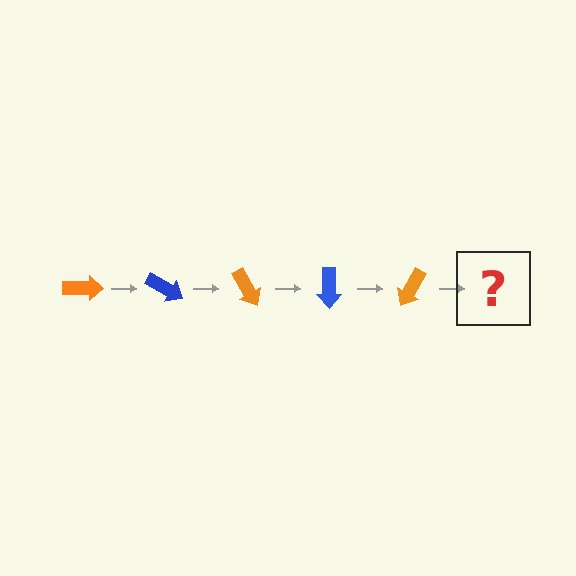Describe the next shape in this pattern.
It should be a blue arrow, rotated 150 degrees from the start.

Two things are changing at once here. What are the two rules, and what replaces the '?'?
The two rules are that it rotates 30 degrees each step and the color cycles through orange and blue. The '?' should be a blue arrow, rotated 150 degrees from the start.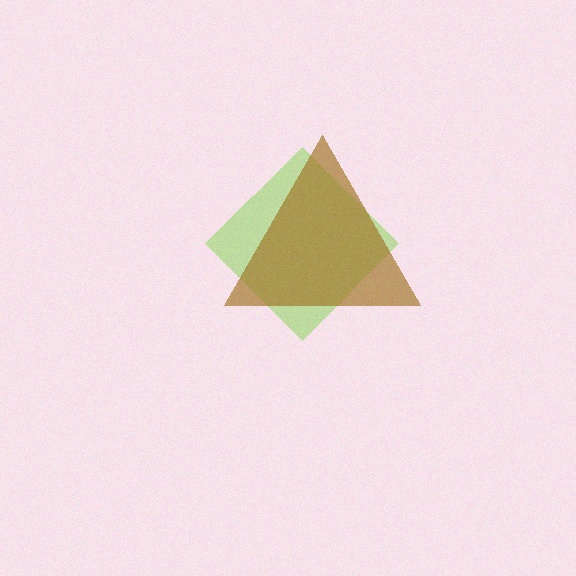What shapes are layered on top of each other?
The layered shapes are: a lime diamond, a brown triangle.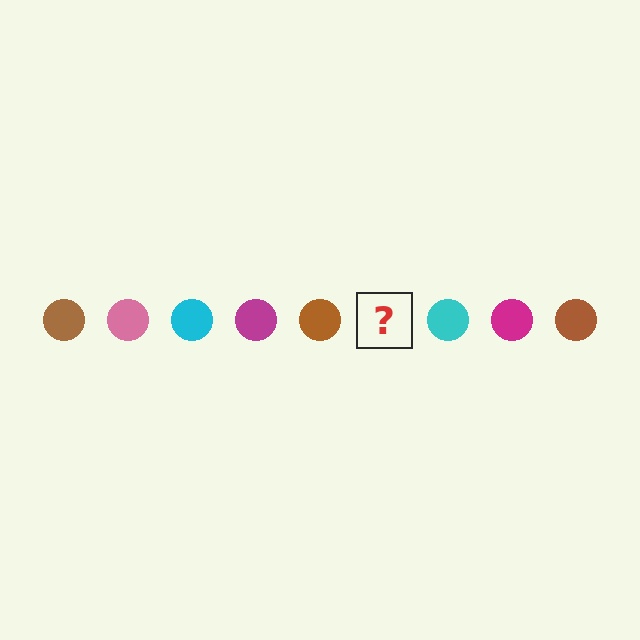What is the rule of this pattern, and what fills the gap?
The rule is that the pattern cycles through brown, pink, cyan, magenta circles. The gap should be filled with a pink circle.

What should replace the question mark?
The question mark should be replaced with a pink circle.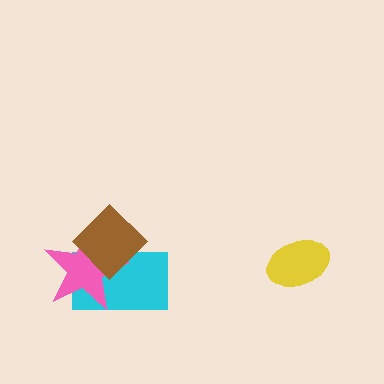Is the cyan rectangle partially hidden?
Yes, it is partially covered by another shape.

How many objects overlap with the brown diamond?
2 objects overlap with the brown diamond.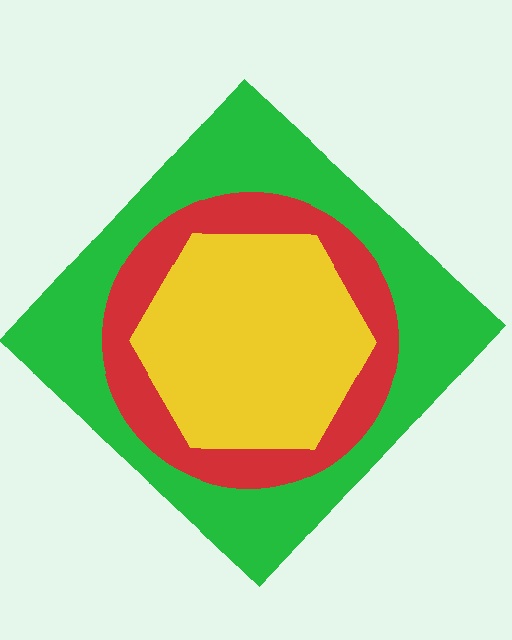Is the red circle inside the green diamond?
Yes.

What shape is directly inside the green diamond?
The red circle.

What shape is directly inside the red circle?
The yellow hexagon.